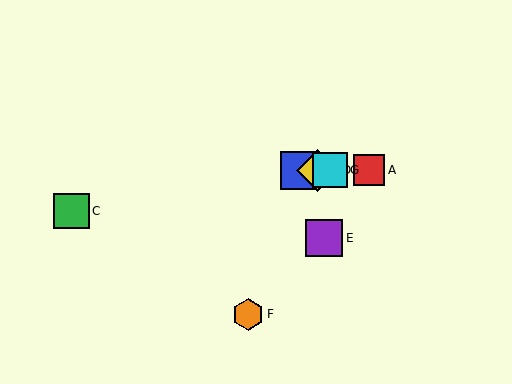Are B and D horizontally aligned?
Yes, both are at y≈170.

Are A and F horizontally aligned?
No, A is at y≈170 and F is at y≈314.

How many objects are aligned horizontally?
4 objects (A, B, D, G) are aligned horizontally.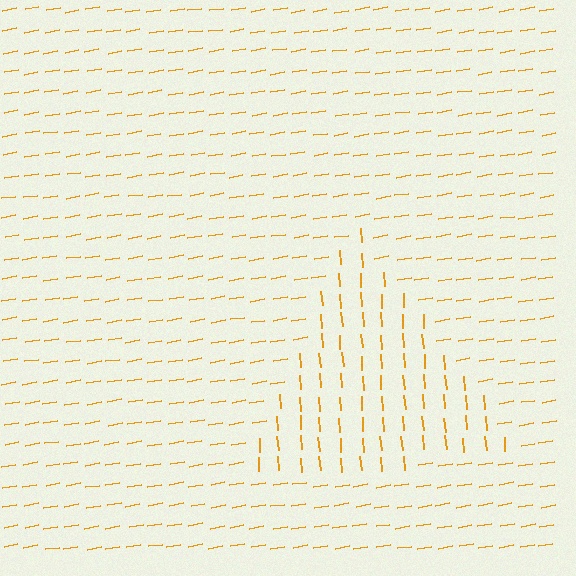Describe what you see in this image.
The image is filled with small orange line segments. A triangle region in the image has lines oriented differently from the surrounding lines, creating a visible texture boundary.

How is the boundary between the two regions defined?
The boundary is defined purely by a change in line orientation (approximately 85 degrees difference). All lines are the same color and thickness.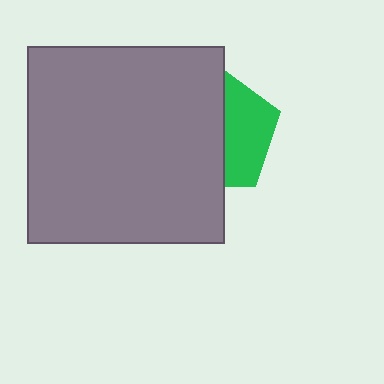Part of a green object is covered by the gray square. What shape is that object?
It is a pentagon.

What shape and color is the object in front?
The object in front is a gray square.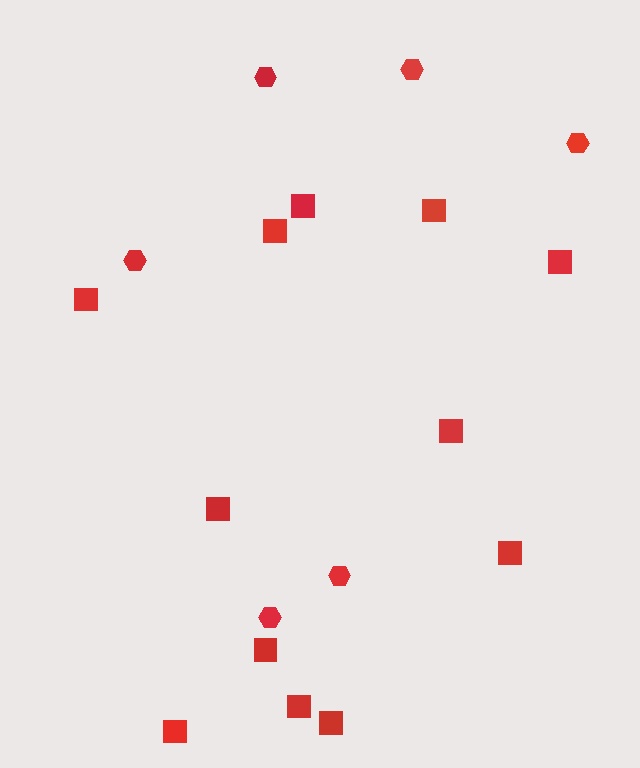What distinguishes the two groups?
There are 2 groups: one group of squares (12) and one group of hexagons (6).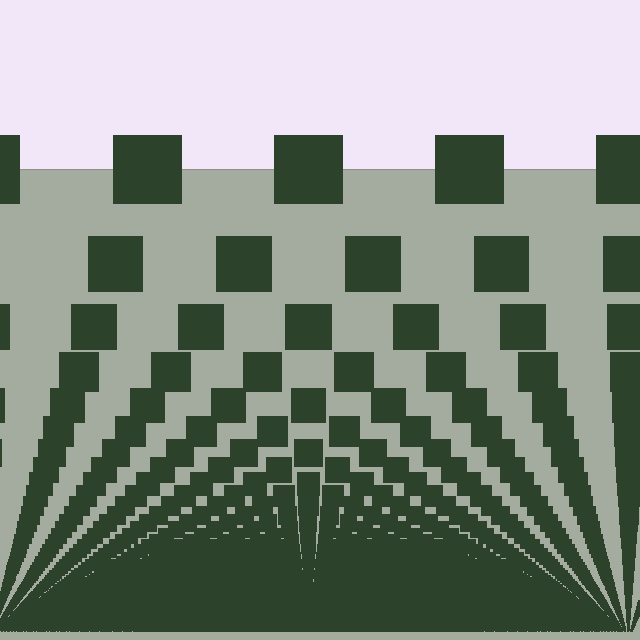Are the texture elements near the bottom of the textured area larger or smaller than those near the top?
Smaller. The gradient is inverted — elements near the bottom are smaller and denser.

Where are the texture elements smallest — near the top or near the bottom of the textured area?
Near the bottom.